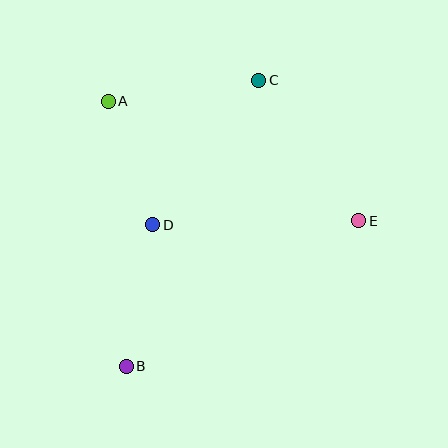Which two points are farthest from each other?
Points B and C are farthest from each other.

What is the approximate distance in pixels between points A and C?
The distance between A and C is approximately 152 pixels.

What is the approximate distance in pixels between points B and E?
The distance between B and E is approximately 274 pixels.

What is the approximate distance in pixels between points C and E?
The distance between C and E is approximately 172 pixels.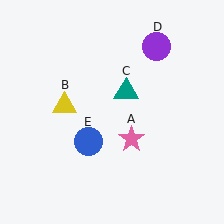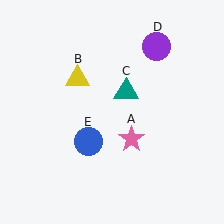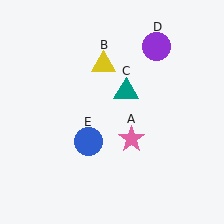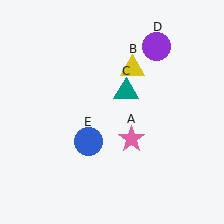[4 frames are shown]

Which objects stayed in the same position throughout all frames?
Pink star (object A) and teal triangle (object C) and purple circle (object D) and blue circle (object E) remained stationary.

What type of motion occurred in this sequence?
The yellow triangle (object B) rotated clockwise around the center of the scene.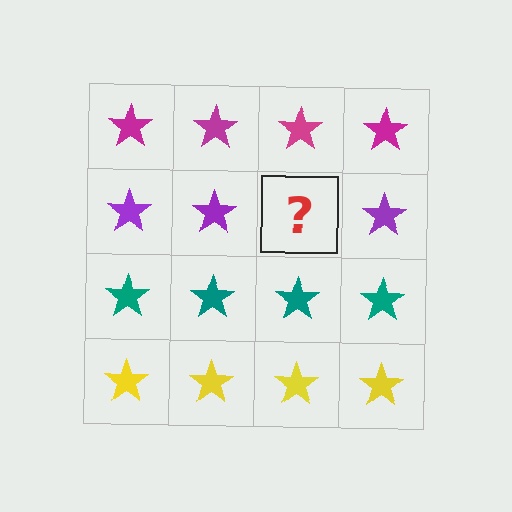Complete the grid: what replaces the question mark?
The question mark should be replaced with a purple star.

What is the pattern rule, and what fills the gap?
The rule is that each row has a consistent color. The gap should be filled with a purple star.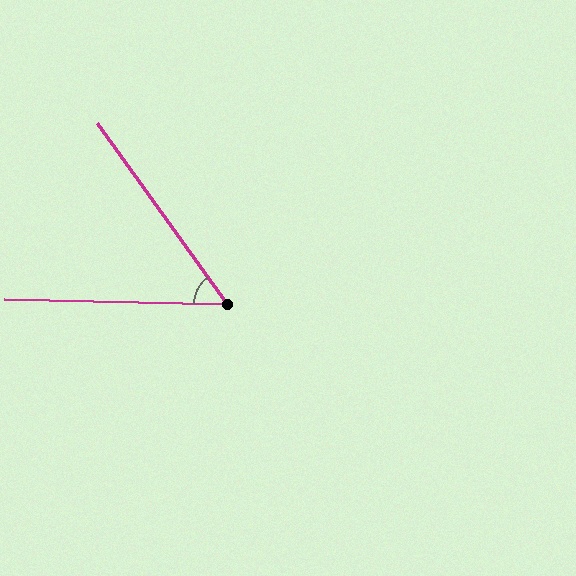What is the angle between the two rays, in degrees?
Approximately 53 degrees.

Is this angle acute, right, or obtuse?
It is acute.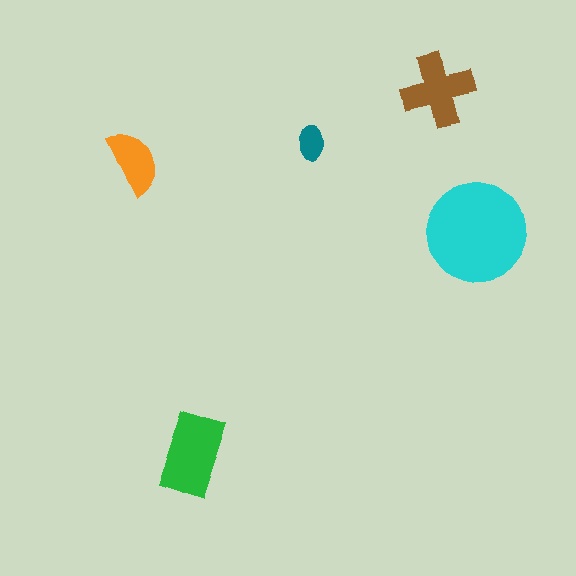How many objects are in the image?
There are 5 objects in the image.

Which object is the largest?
The cyan circle.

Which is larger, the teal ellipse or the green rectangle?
The green rectangle.